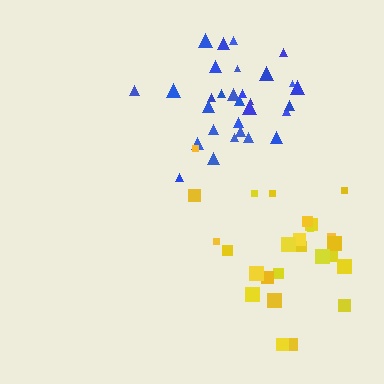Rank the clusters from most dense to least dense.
blue, yellow.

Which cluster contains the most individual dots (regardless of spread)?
Blue (30).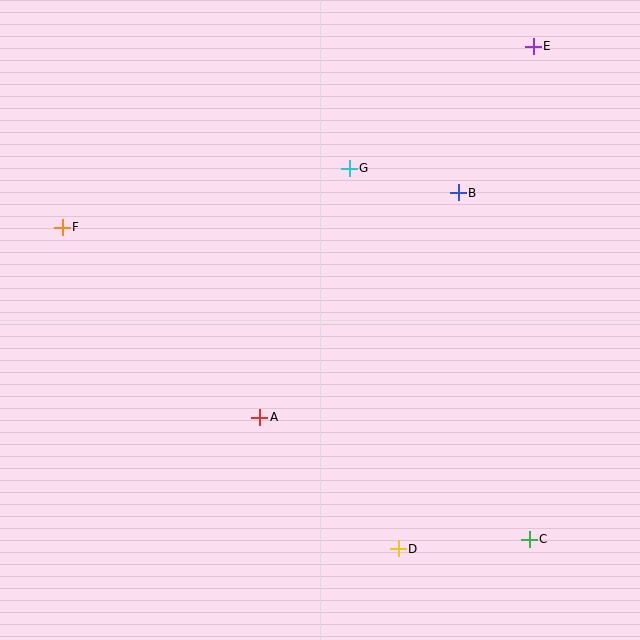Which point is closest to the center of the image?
Point A at (260, 417) is closest to the center.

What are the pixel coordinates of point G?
Point G is at (349, 168).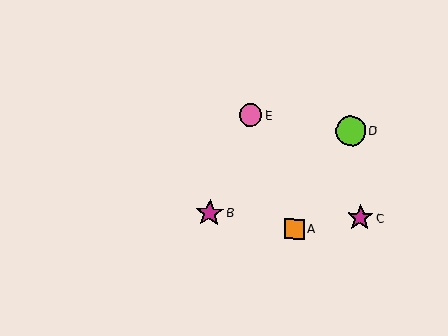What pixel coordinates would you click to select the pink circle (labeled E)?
Click at (250, 115) to select the pink circle E.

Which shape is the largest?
The lime circle (labeled D) is the largest.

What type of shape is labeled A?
Shape A is an orange square.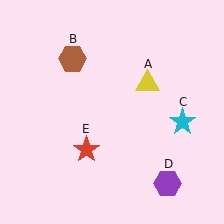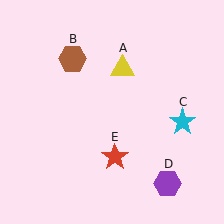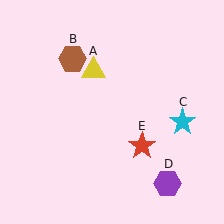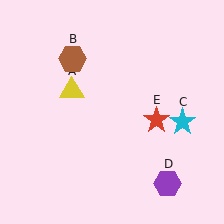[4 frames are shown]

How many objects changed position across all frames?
2 objects changed position: yellow triangle (object A), red star (object E).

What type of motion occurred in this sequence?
The yellow triangle (object A), red star (object E) rotated counterclockwise around the center of the scene.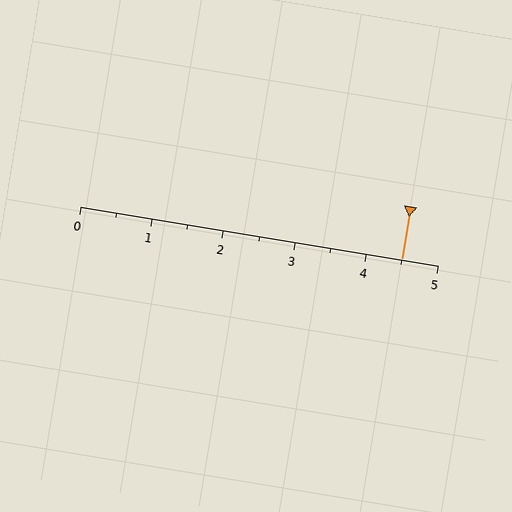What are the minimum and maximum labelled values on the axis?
The axis runs from 0 to 5.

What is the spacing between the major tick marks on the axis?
The major ticks are spaced 1 apart.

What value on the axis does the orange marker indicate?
The marker indicates approximately 4.5.